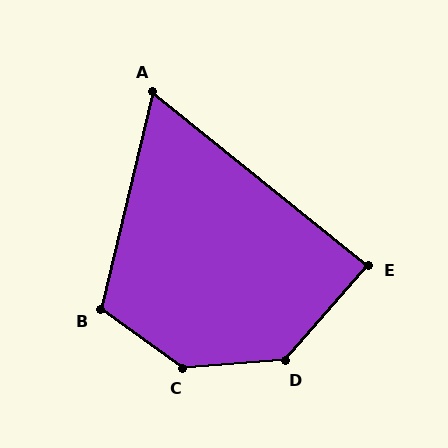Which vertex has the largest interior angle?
C, at approximately 140 degrees.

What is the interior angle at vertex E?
Approximately 88 degrees (approximately right).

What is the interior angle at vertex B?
Approximately 112 degrees (obtuse).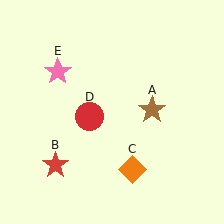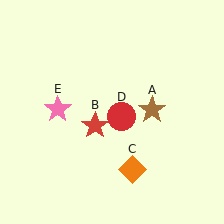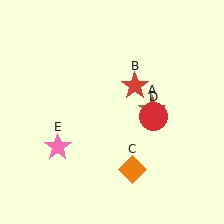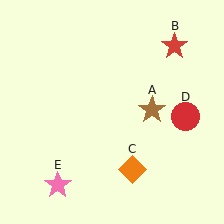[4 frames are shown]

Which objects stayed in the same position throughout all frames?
Brown star (object A) and orange diamond (object C) remained stationary.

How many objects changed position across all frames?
3 objects changed position: red star (object B), red circle (object D), pink star (object E).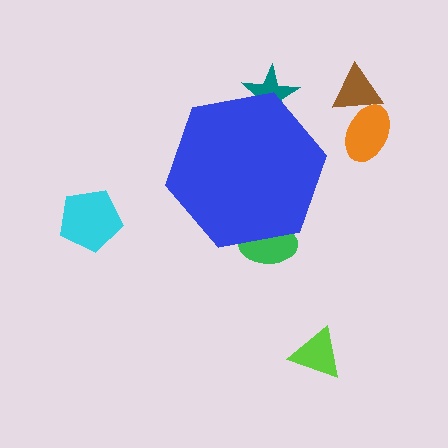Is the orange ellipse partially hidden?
No, the orange ellipse is fully visible.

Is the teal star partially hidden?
Yes, the teal star is partially hidden behind the blue hexagon.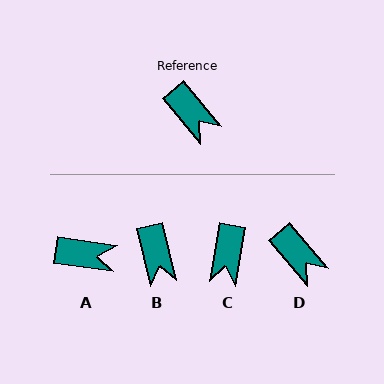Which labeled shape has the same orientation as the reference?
D.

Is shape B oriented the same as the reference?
No, it is off by about 27 degrees.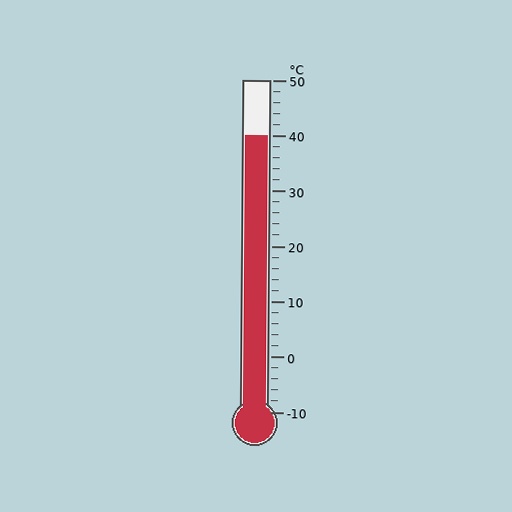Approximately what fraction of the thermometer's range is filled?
The thermometer is filled to approximately 85% of its range.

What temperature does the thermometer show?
The thermometer shows approximately 40°C.